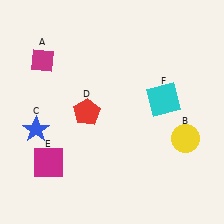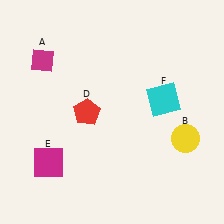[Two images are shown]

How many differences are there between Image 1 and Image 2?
There is 1 difference between the two images.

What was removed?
The blue star (C) was removed in Image 2.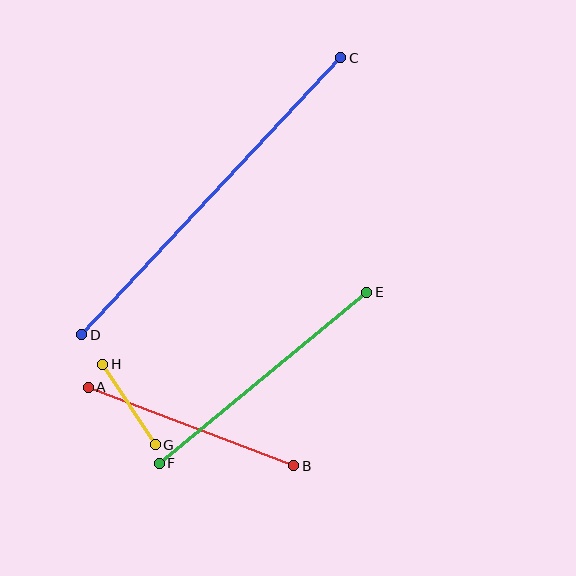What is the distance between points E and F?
The distance is approximately 269 pixels.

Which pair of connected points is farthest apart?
Points C and D are farthest apart.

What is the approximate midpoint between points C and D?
The midpoint is at approximately (211, 196) pixels.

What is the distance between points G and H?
The distance is approximately 96 pixels.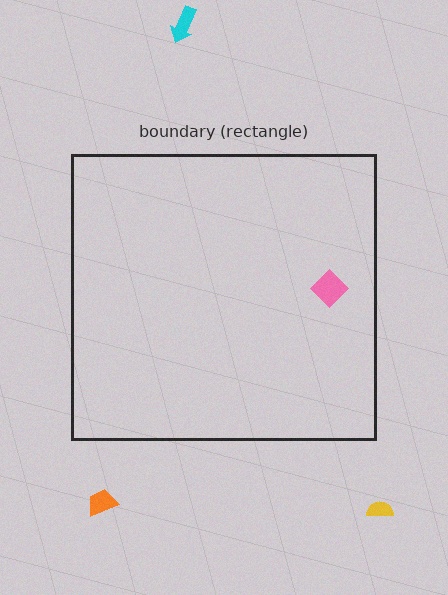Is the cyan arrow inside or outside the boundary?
Outside.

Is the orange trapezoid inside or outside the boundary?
Outside.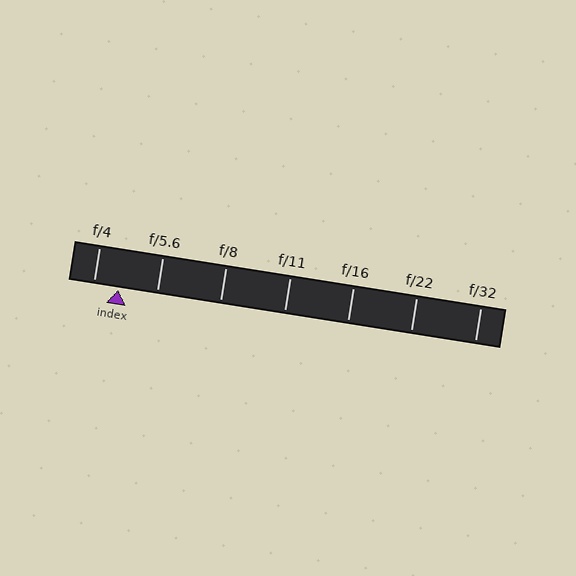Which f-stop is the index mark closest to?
The index mark is closest to f/4.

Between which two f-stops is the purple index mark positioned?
The index mark is between f/4 and f/5.6.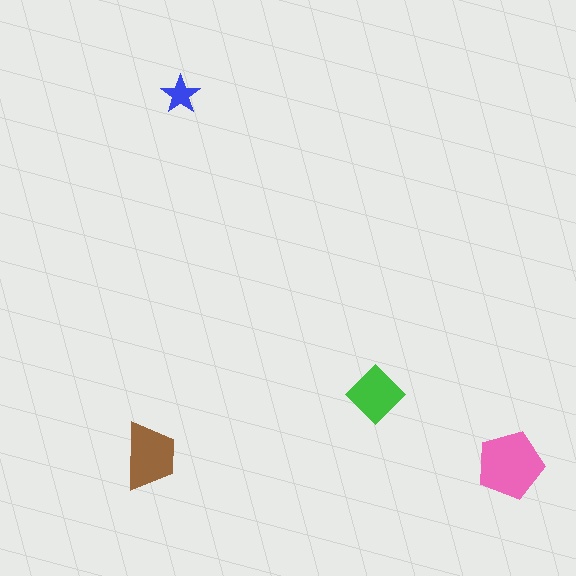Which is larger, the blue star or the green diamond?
The green diamond.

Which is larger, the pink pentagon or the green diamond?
The pink pentagon.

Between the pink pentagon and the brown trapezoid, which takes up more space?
The pink pentagon.